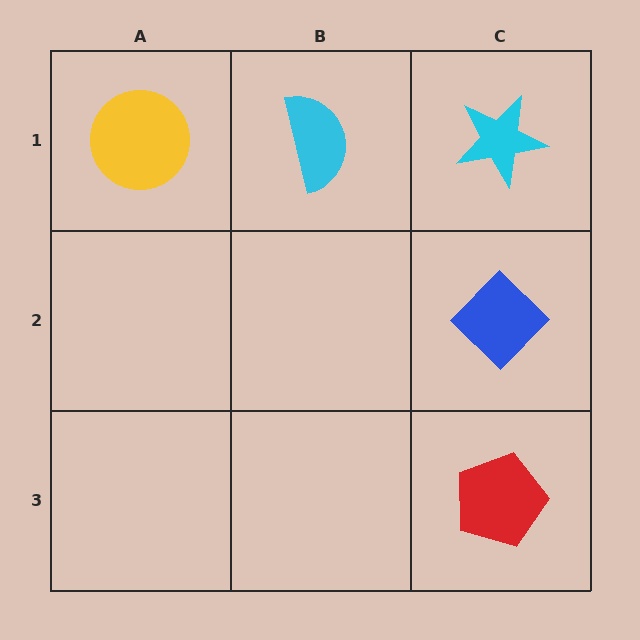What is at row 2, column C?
A blue diamond.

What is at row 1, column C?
A cyan star.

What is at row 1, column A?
A yellow circle.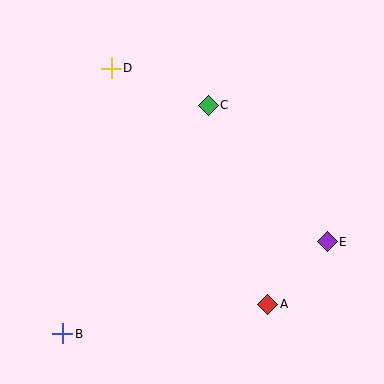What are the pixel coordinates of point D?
Point D is at (111, 68).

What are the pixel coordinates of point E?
Point E is at (327, 242).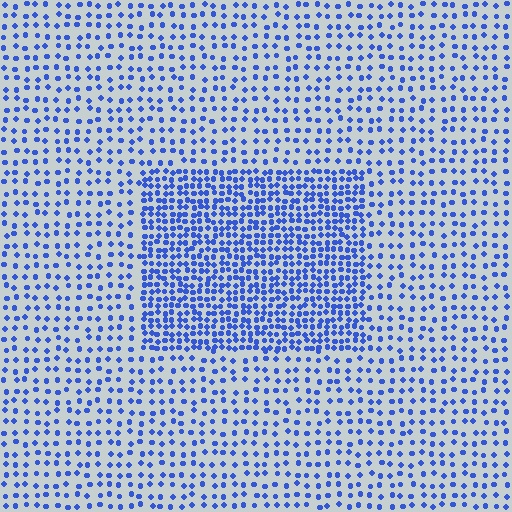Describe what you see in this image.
The image contains small blue elements arranged at two different densities. A rectangle-shaped region is visible where the elements are more densely packed than the surrounding area.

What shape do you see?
I see a rectangle.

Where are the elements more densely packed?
The elements are more densely packed inside the rectangle boundary.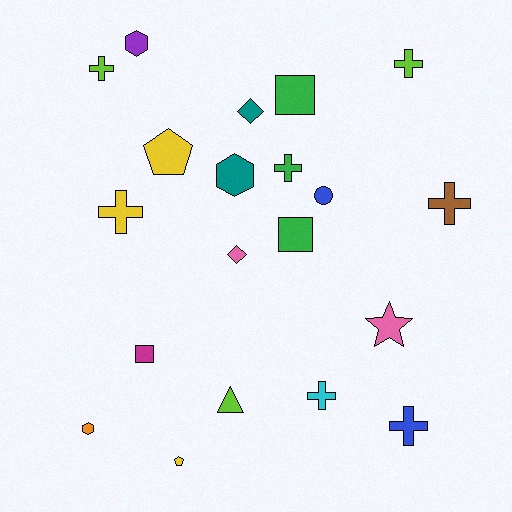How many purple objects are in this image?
There is 1 purple object.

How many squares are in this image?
There are 3 squares.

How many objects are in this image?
There are 20 objects.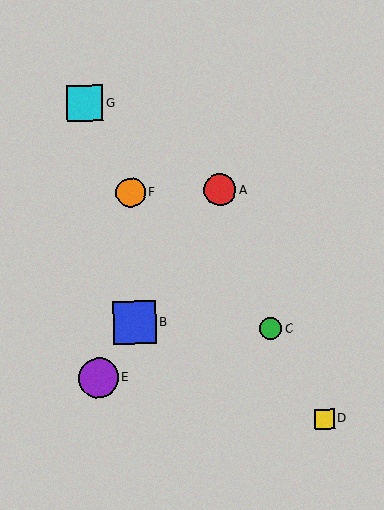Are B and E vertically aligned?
No, B is at x≈134 and E is at x≈98.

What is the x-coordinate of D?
Object D is at x≈324.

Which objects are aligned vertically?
Objects B, F are aligned vertically.